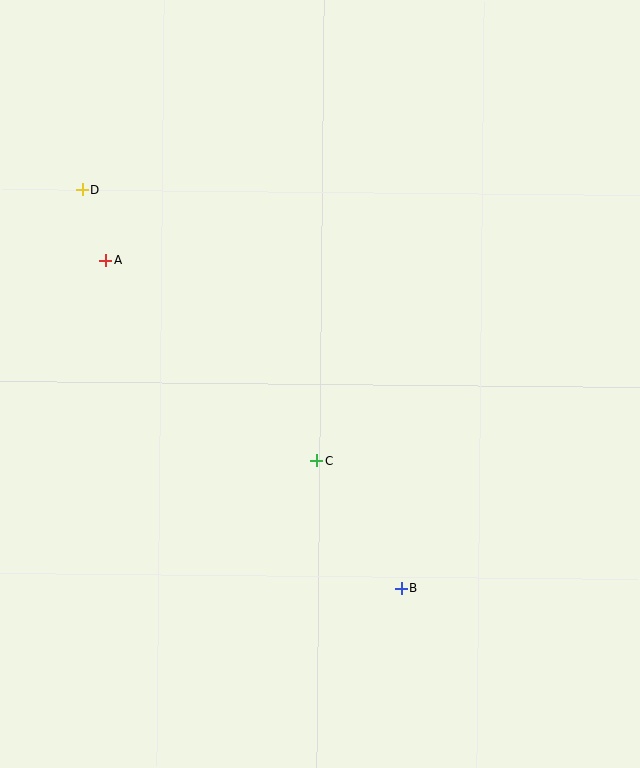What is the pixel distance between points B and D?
The distance between B and D is 511 pixels.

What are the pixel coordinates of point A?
Point A is at (106, 260).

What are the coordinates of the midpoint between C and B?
The midpoint between C and B is at (359, 525).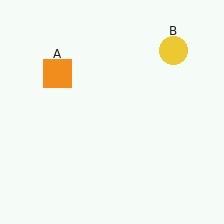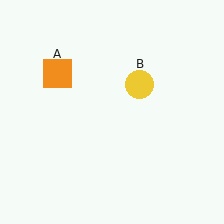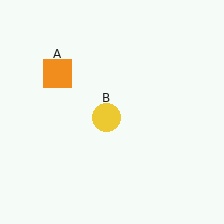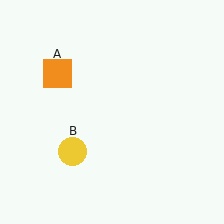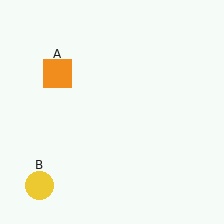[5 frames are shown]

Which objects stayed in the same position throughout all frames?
Orange square (object A) remained stationary.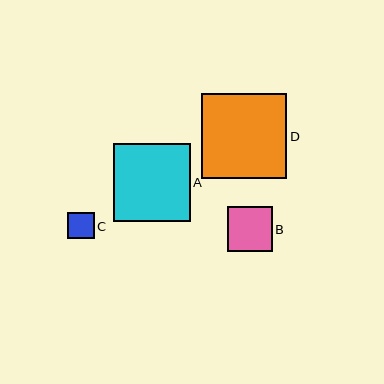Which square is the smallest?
Square C is the smallest with a size of approximately 27 pixels.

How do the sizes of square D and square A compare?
Square D and square A are approximately the same size.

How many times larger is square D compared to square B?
Square D is approximately 1.9 times the size of square B.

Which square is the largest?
Square D is the largest with a size of approximately 85 pixels.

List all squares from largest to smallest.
From largest to smallest: D, A, B, C.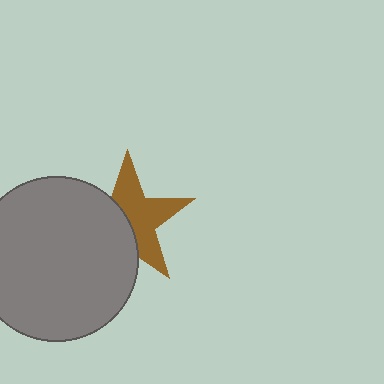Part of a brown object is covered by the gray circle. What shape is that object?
It is a star.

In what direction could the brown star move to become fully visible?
The brown star could move right. That would shift it out from behind the gray circle entirely.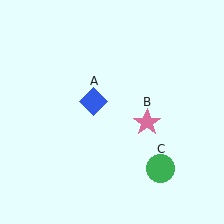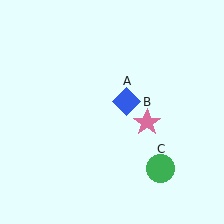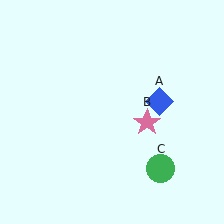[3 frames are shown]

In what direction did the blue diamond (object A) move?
The blue diamond (object A) moved right.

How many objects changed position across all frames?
1 object changed position: blue diamond (object A).